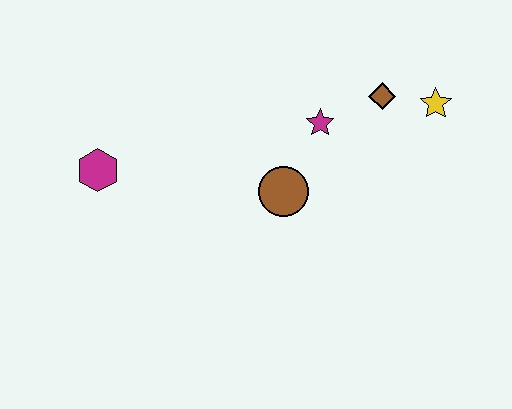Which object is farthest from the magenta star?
The magenta hexagon is farthest from the magenta star.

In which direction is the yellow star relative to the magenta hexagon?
The yellow star is to the right of the magenta hexagon.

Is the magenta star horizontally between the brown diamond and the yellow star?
No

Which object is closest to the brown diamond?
The yellow star is closest to the brown diamond.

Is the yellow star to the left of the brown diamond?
No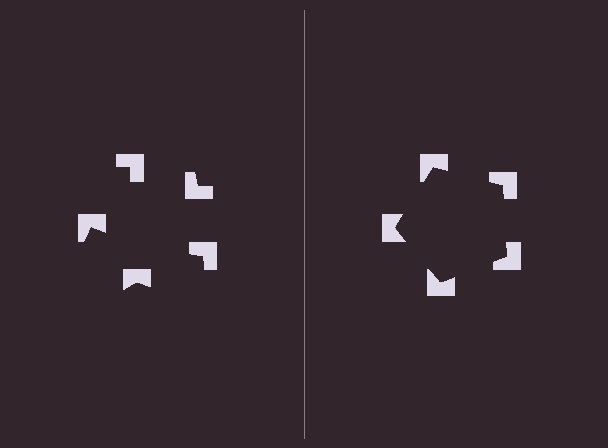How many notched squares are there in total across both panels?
10 — 5 on each side.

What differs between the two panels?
The notched squares are positioned identically on both sides; only the wedge orientations differ. On the right they align to a pentagon; on the left they are misaligned.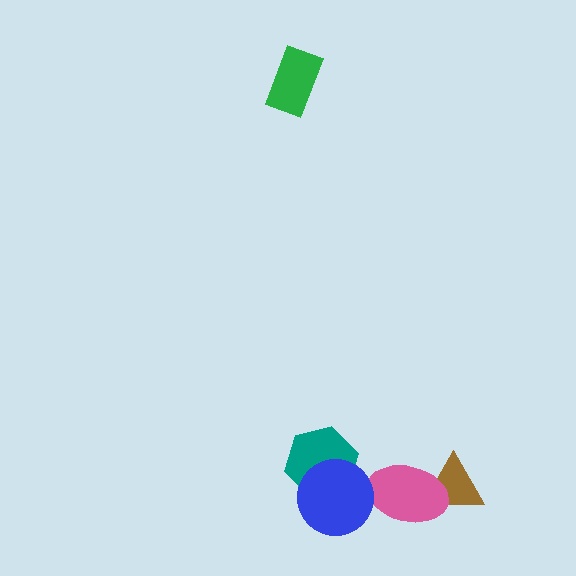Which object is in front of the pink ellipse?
The blue circle is in front of the pink ellipse.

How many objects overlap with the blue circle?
2 objects overlap with the blue circle.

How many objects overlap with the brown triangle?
1 object overlaps with the brown triangle.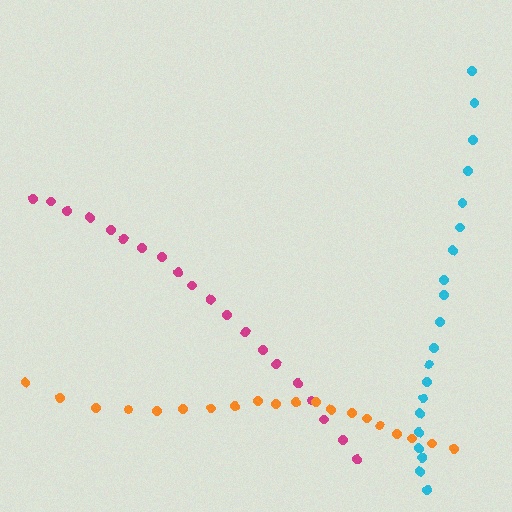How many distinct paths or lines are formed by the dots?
There are 3 distinct paths.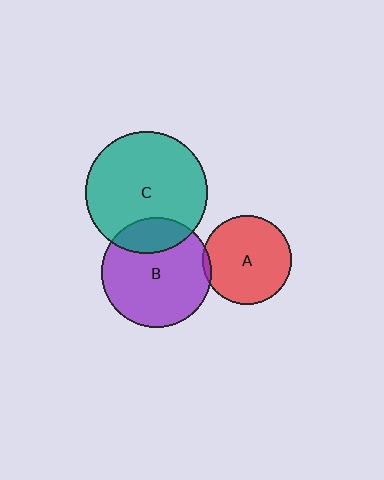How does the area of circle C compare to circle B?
Approximately 1.2 times.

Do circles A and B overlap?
Yes.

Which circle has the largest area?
Circle C (teal).